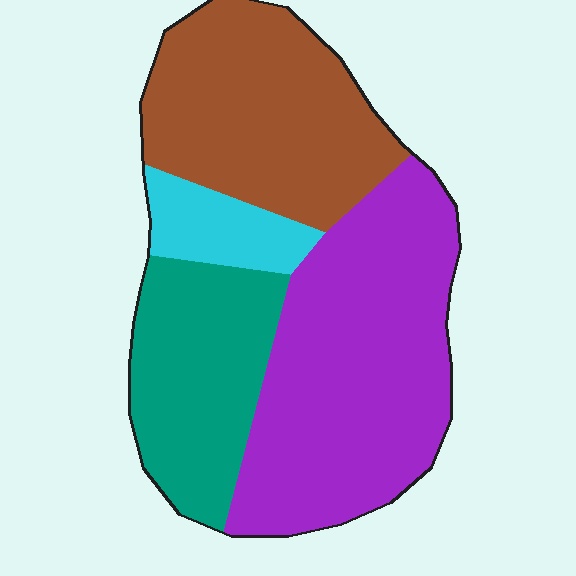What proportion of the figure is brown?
Brown takes up between a sixth and a third of the figure.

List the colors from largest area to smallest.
From largest to smallest: purple, brown, teal, cyan.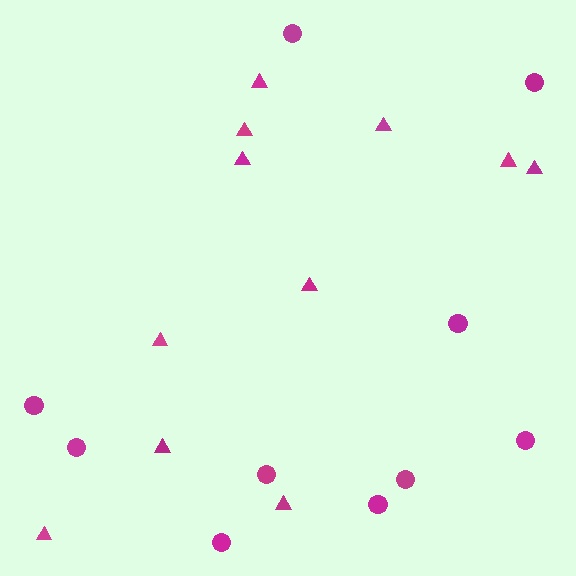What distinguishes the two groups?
There are 2 groups: one group of circles (10) and one group of triangles (11).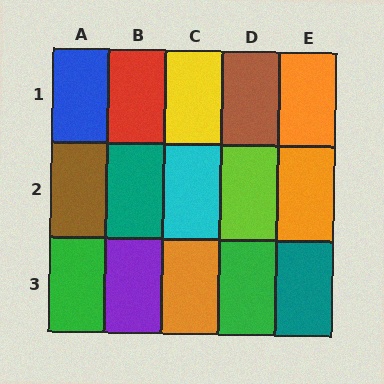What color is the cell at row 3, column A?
Green.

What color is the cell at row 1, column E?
Orange.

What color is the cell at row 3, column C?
Orange.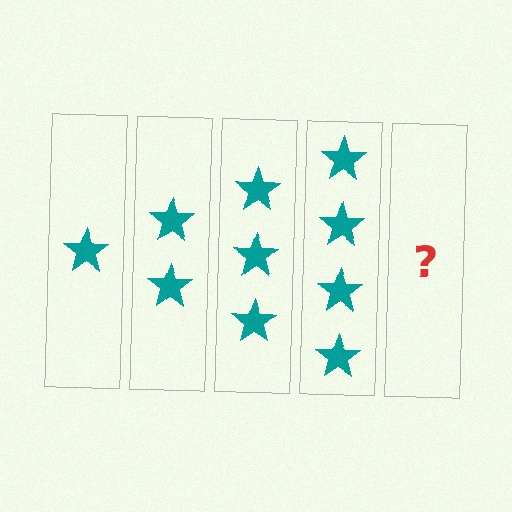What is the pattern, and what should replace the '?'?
The pattern is that each step adds one more star. The '?' should be 5 stars.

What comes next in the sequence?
The next element should be 5 stars.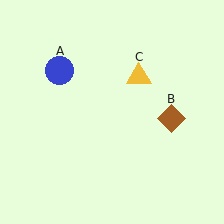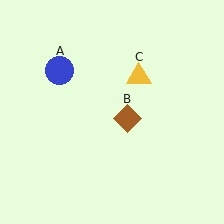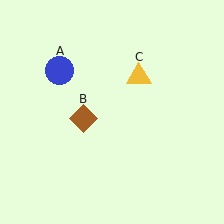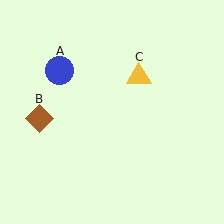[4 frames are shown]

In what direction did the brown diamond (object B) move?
The brown diamond (object B) moved left.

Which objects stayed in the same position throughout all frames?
Blue circle (object A) and yellow triangle (object C) remained stationary.